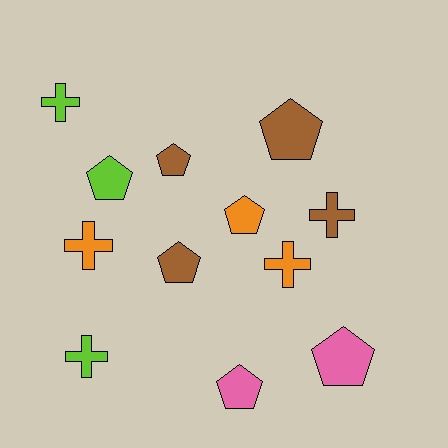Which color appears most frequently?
Brown, with 4 objects.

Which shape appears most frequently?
Pentagon, with 7 objects.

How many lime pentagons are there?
There is 1 lime pentagon.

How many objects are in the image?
There are 12 objects.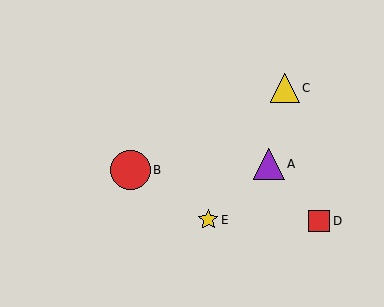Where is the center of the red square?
The center of the red square is at (319, 221).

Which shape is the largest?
The red circle (labeled B) is the largest.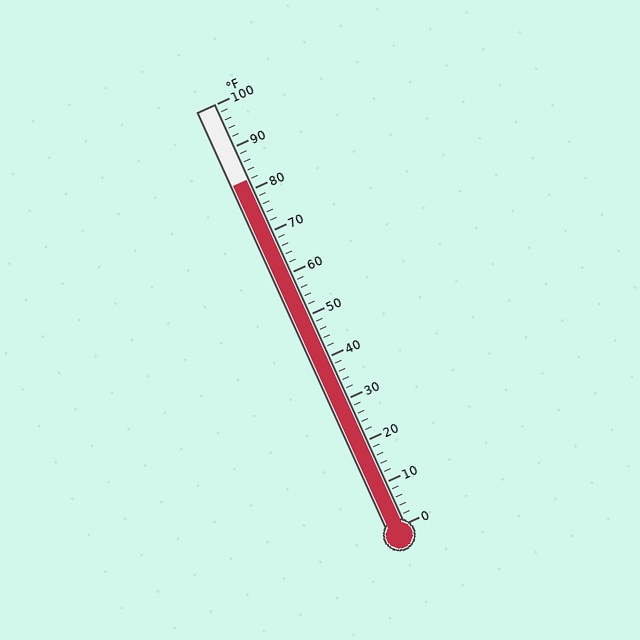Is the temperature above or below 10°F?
The temperature is above 10°F.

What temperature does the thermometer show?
The thermometer shows approximately 82°F.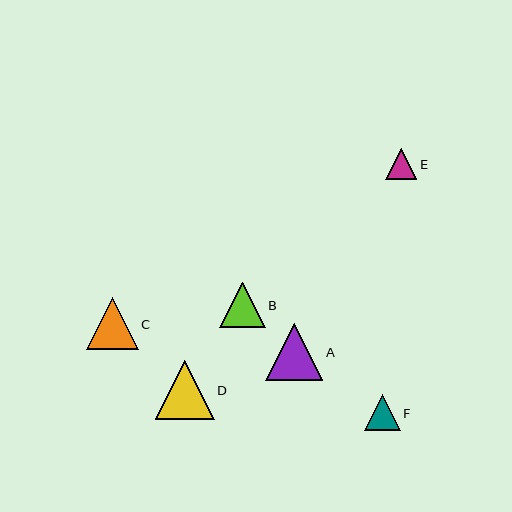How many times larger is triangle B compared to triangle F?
Triangle B is approximately 1.3 times the size of triangle F.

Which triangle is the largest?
Triangle D is the largest with a size of approximately 58 pixels.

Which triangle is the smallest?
Triangle E is the smallest with a size of approximately 31 pixels.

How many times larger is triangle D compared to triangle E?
Triangle D is approximately 1.9 times the size of triangle E.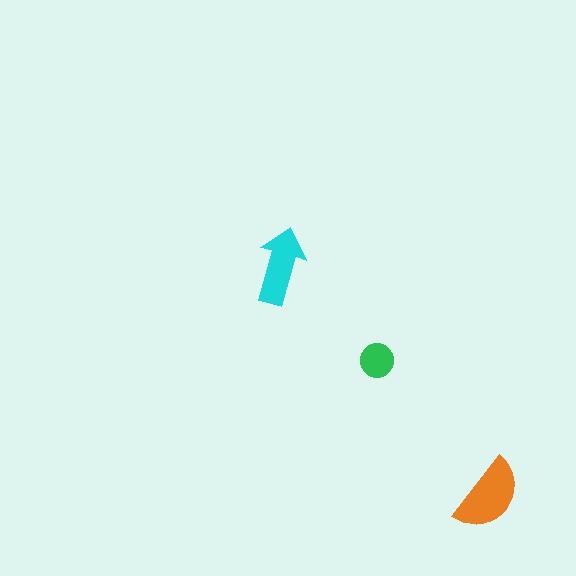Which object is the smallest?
The green circle.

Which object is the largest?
The orange semicircle.